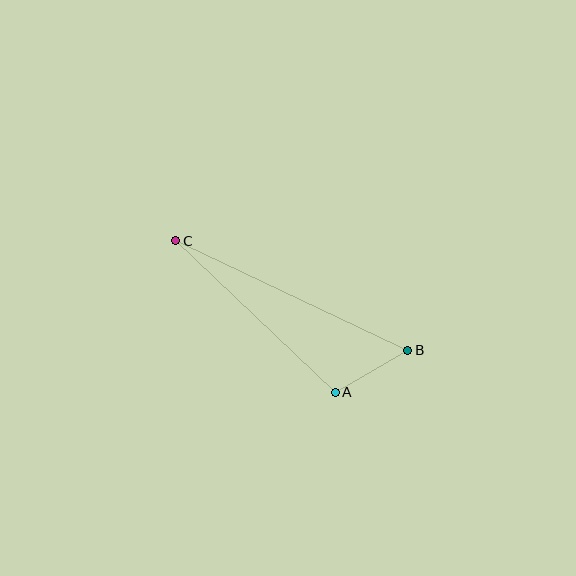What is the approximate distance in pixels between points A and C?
The distance between A and C is approximately 220 pixels.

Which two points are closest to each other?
Points A and B are closest to each other.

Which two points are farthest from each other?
Points B and C are farthest from each other.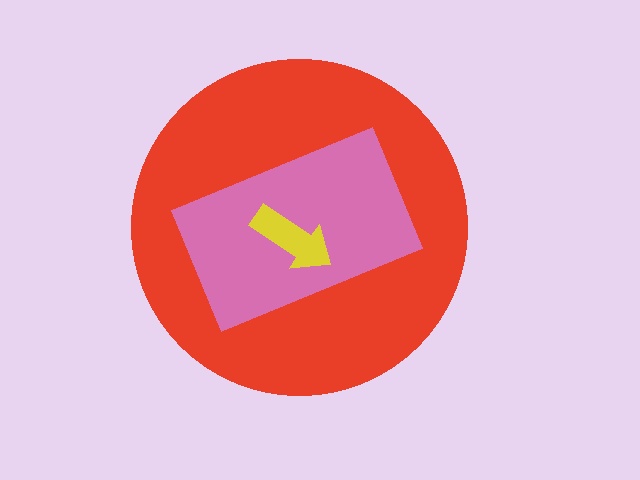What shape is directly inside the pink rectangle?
The yellow arrow.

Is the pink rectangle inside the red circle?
Yes.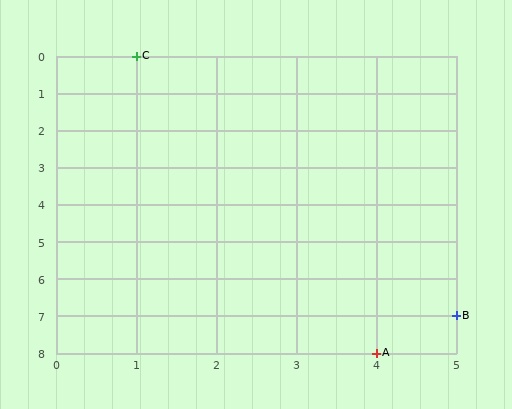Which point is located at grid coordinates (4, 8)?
Point A is at (4, 8).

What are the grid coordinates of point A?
Point A is at grid coordinates (4, 8).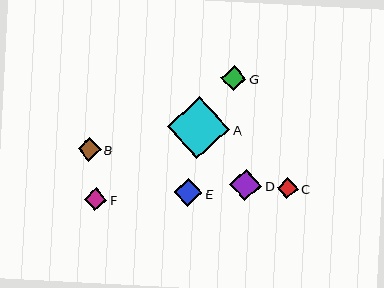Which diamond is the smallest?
Diamond C is the smallest with a size of approximately 21 pixels.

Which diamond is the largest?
Diamond A is the largest with a size of approximately 62 pixels.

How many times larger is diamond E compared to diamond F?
Diamond E is approximately 1.2 times the size of diamond F.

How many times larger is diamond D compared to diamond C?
Diamond D is approximately 1.5 times the size of diamond C.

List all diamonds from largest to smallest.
From largest to smallest: A, D, E, G, B, F, C.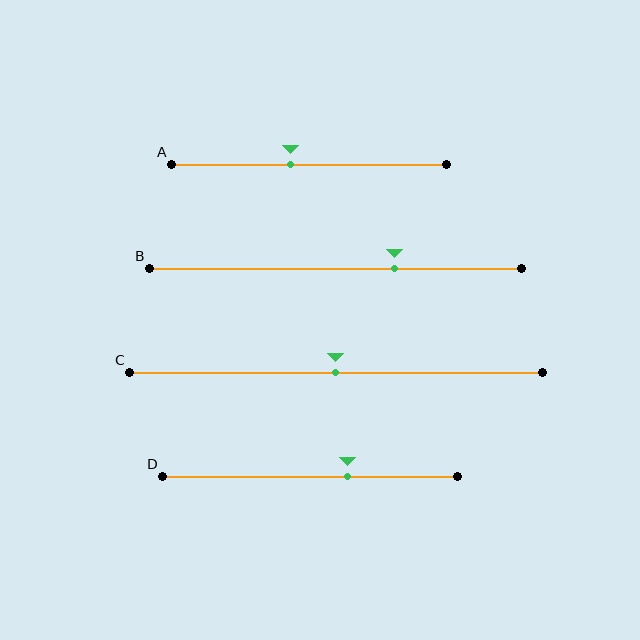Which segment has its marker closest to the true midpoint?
Segment C has its marker closest to the true midpoint.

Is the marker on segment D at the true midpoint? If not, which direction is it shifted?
No, the marker on segment D is shifted to the right by about 13% of the segment length.